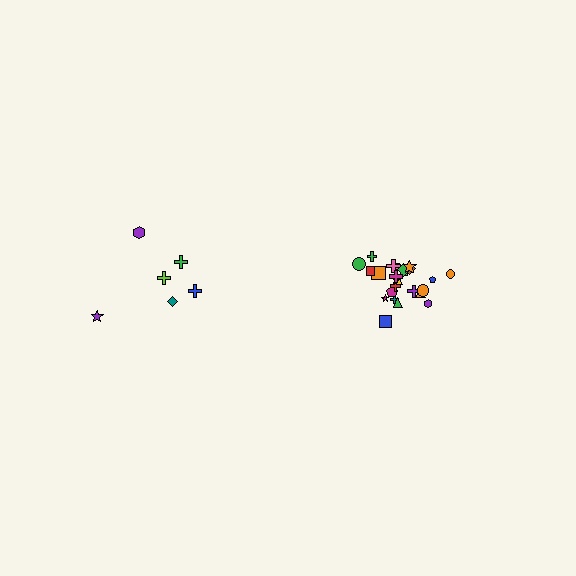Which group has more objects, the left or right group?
The right group.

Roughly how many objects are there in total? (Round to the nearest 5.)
Roughly 30 objects in total.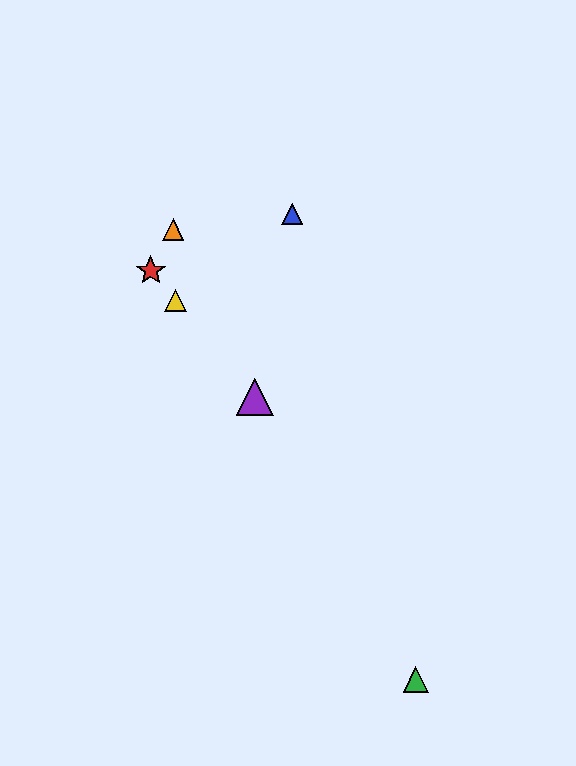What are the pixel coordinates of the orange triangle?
The orange triangle is at (173, 229).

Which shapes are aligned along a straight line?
The red star, the yellow triangle, the purple triangle are aligned along a straight line.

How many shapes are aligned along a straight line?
3 shapes (the red star, the yellow triangle, the purple triangle) are aligned along a straight line.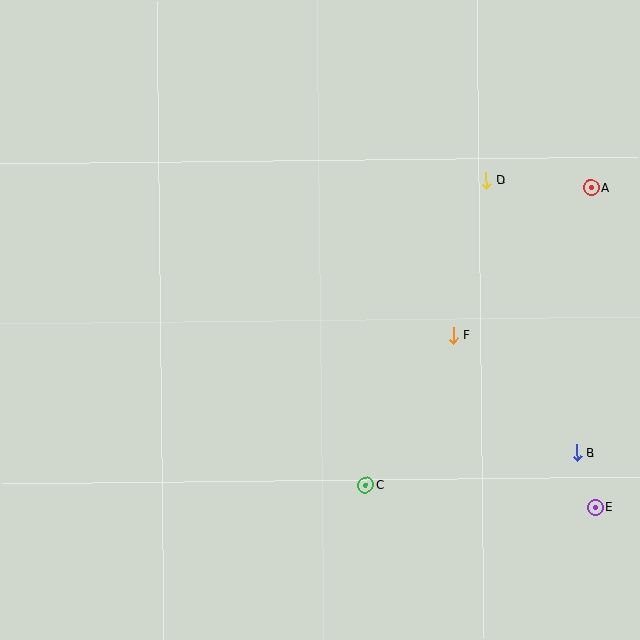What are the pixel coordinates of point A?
Point A is at (591, 188).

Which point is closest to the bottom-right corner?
Point E is closest to the bottom-right corner.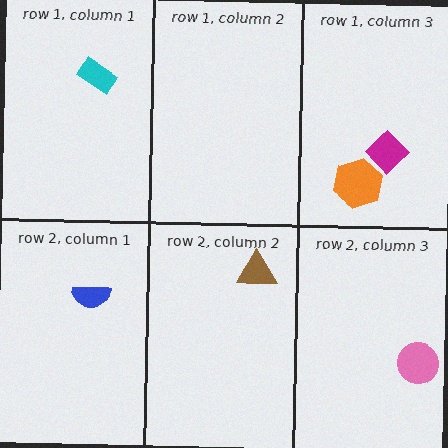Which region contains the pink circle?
The row 2, column 3 region.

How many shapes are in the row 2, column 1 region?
1.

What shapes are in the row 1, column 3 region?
The orange hexagon, the magenta diamond.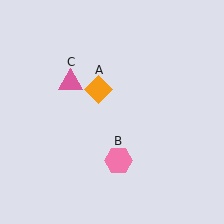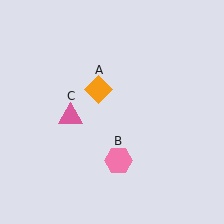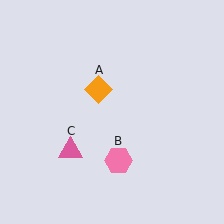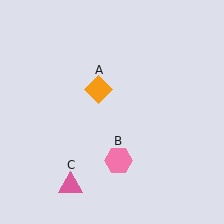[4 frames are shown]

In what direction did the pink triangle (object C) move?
The pink triangle (object C) moved down.